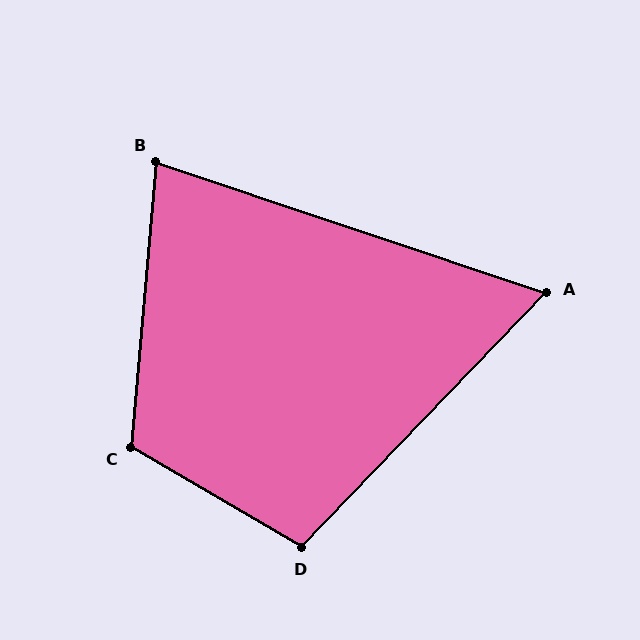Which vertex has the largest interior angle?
C, at approximately 115 degrees.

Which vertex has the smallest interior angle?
A, at approximately 65 degrees.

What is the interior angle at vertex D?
Approximately 104 degrees (obtuse).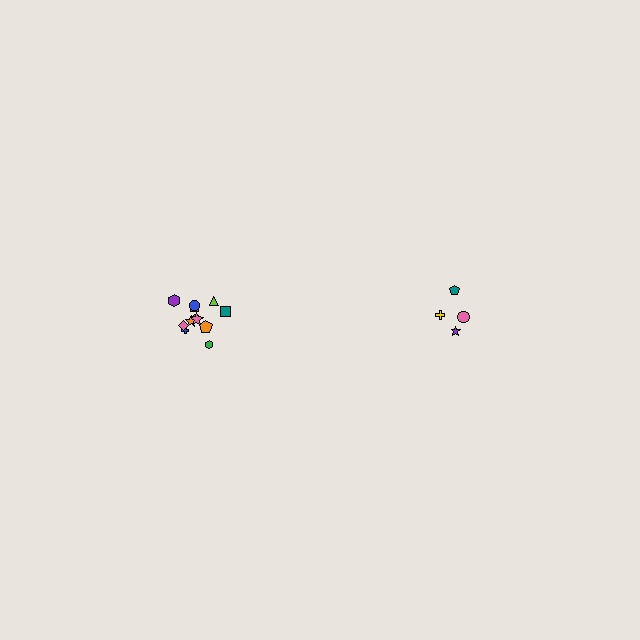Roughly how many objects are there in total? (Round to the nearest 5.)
Roughly 15 objects in total.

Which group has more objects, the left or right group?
The left group.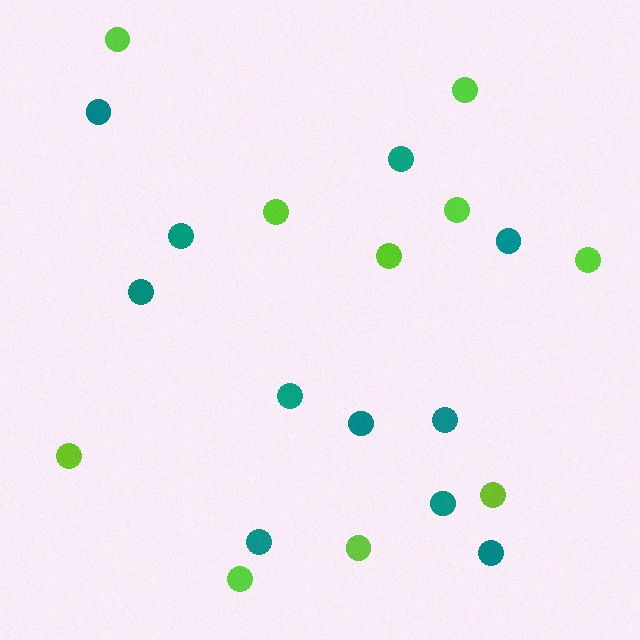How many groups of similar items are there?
There are 2 groups: one group of teal circles (11) and one group of lime circles (10).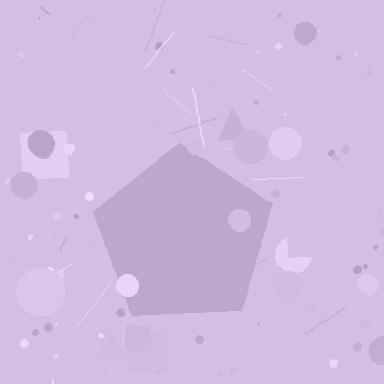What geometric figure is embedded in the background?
A pentagon is embedded in the background.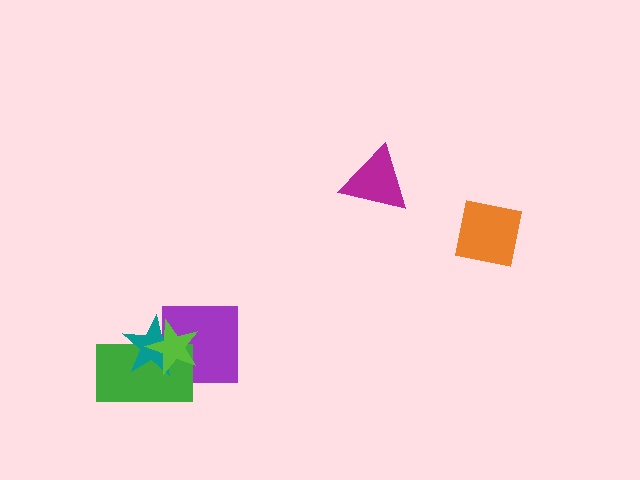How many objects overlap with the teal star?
3 objects overlap with the teal star.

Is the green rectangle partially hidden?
Yes, it is partially covered by another shape.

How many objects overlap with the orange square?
0 objects overlap with the orange square.